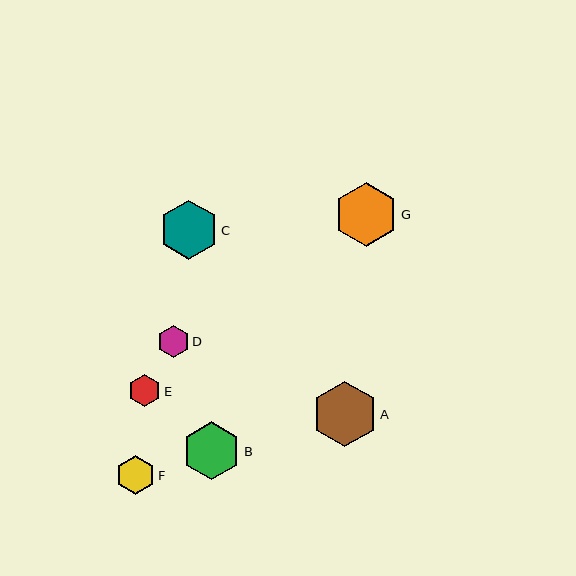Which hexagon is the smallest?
Hexagon D is the smallest with a size of approximately 32 pixels.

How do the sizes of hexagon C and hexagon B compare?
Hexagon C and hexagon B are approximately the same size.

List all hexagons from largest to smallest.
From largest to smallest: A, G, C, B, F, E, D.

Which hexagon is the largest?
Hexagon A is the largest with a size of approximately 66 pixels.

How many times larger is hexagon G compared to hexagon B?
Hexagon G is approximately 1.1 times the size of hexagon B.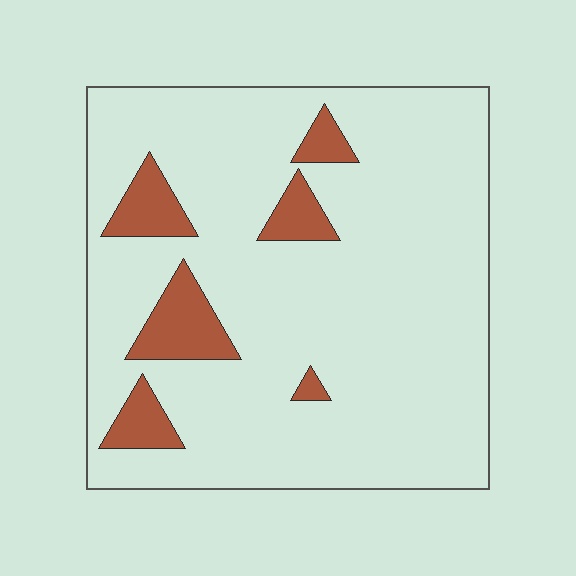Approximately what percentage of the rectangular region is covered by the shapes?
Approximately 10%.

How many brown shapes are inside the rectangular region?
6.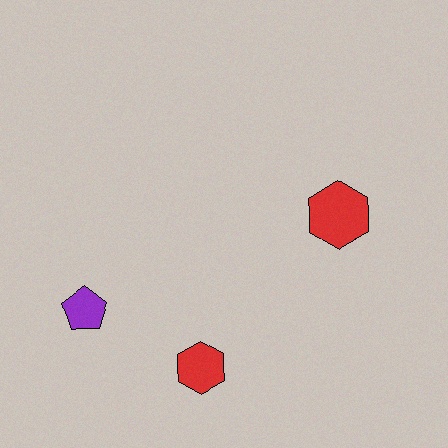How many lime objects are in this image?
There are no lime objects.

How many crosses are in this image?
There are no crosses.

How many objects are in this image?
There are 3 objects.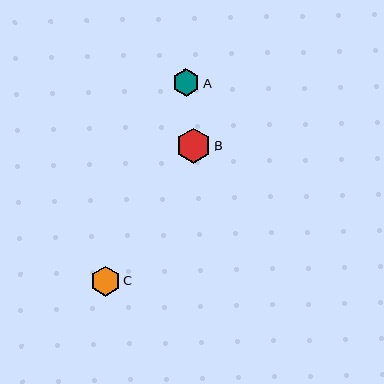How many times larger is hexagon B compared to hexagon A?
Hexagon B is approximately 1.3 times the size of hexagon A.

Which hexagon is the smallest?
Hexagon A is the smallest with a size of approximately 27 pixels.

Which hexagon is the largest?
Hexagon B is the largest with a size of approximately 35 pixels.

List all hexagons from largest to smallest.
From largest to smallest: B, C, A.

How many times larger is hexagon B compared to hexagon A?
Hexagon B is approximately 1.3 times the size of hexagon A.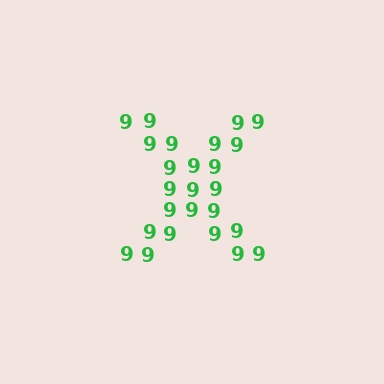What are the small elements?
The small elements are digit 9's.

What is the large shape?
The large shape is the letter X.